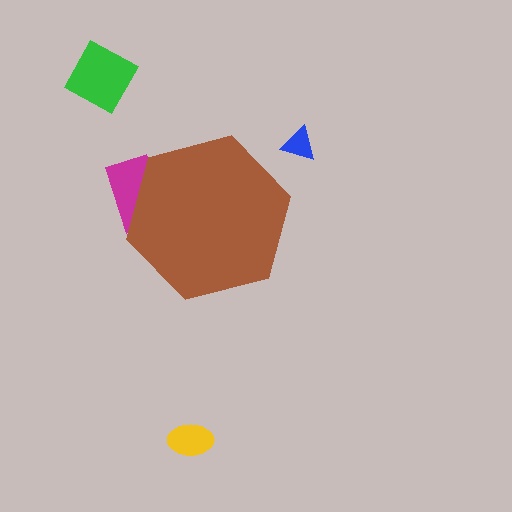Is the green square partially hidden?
No, the green square is fully visible.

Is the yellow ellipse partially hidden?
No, the yellow ellipse is fully visible.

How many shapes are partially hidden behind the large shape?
1 shape is partially hidden.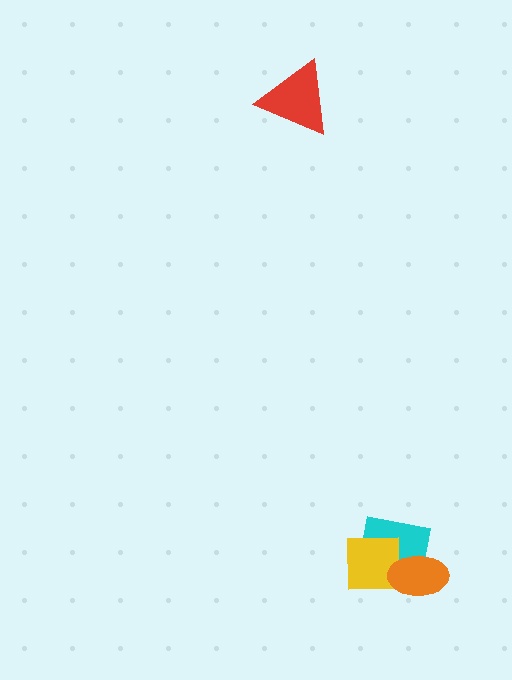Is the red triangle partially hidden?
No, no other shape covers it.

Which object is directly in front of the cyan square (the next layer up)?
The yellow square is directly in front of the cyan square.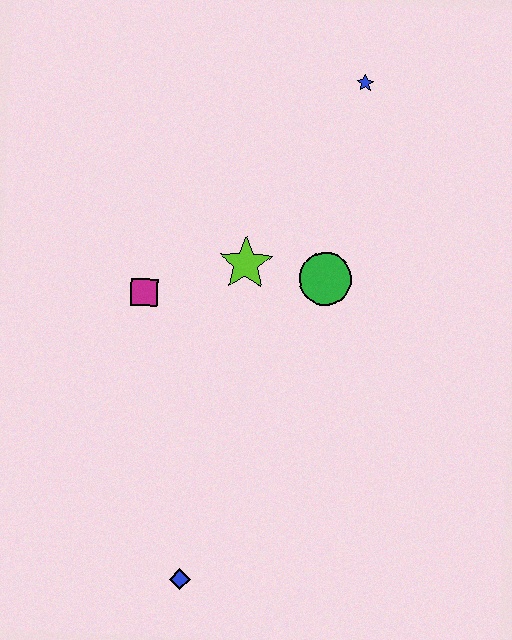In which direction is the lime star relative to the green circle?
The lime star is to the left of the green circle.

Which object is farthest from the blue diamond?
The blue star is farthest from the blue diamond.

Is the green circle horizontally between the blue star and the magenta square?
Yes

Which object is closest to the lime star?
The green circle is closest to the lime star.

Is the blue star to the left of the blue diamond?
No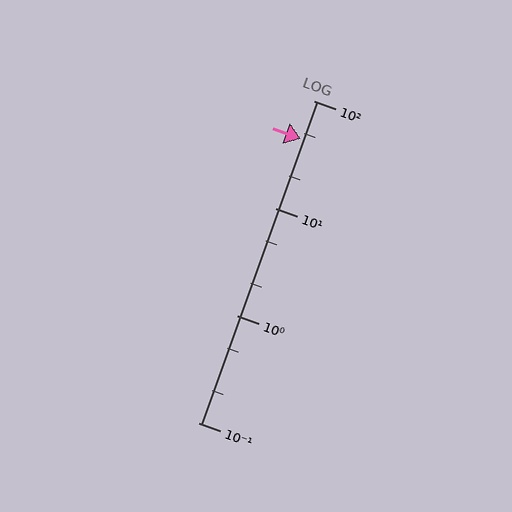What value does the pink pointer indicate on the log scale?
The pointer indicates approximately 44.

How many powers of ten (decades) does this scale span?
The scale spans 3 decades, from 0.1 to 100.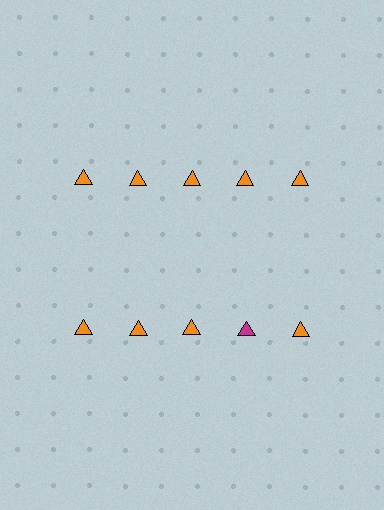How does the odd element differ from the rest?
It has a different color: magenta instead of orange.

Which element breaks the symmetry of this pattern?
The magenta triangle in the second row, second from right column breaks the symmetry. All other shapes are orange triangles.